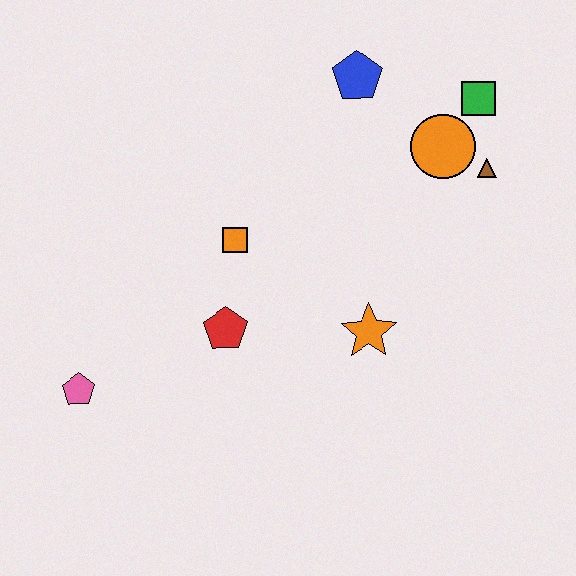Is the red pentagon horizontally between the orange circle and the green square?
No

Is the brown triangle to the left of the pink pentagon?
No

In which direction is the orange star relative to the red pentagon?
The orange star is to the right of the red pentagon.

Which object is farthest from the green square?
The pink pentagon is farthest from the green square.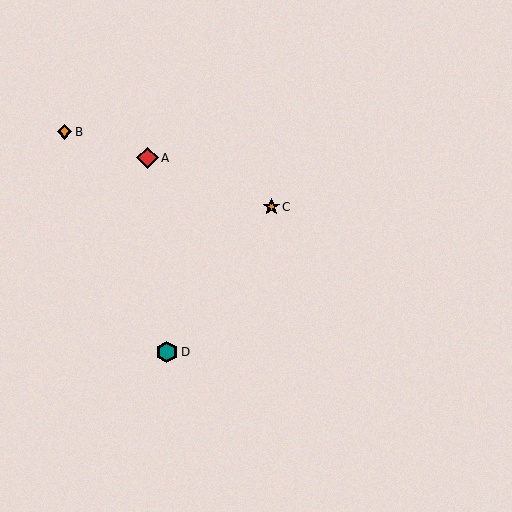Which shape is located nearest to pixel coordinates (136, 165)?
The red diamond (labeled A) at (147, 158) is nearest to that location.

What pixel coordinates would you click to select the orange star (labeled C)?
Click at (271, 207) to select the orange star C.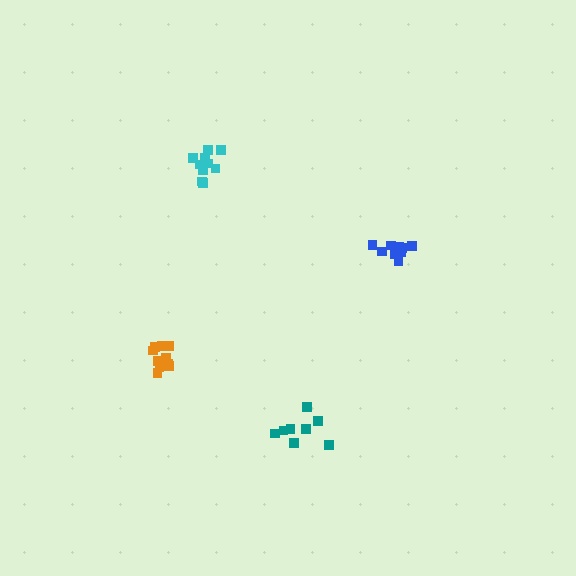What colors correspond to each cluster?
The clusters are colored: orange, cyan, teal, blue.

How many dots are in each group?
Group 1: 10 dots, Group 2: 11 dots, Group 3: 8 dots, Group 4: 9 dots (38 total).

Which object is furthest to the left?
The orange cluster is leftmost.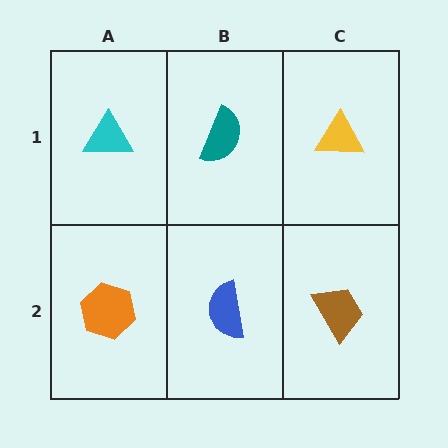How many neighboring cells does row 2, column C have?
2.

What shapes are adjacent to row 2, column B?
A teal semicircle (row 1, column B), an orange hexagon (row 2, column A), a brown trapezoid (row 2, column C).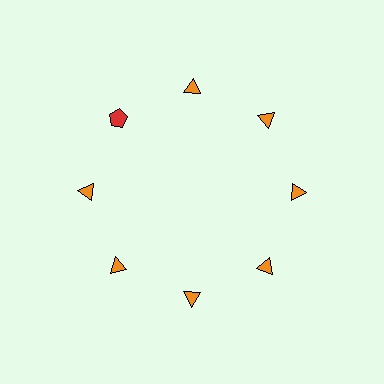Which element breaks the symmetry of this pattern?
The red pentagon at roughly the 10 o'clock position breaks the symmetry. All other shapes are orange triangles.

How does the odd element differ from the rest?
It differs in both color (red instead of orange) and shape (pentagon instead of triangle).